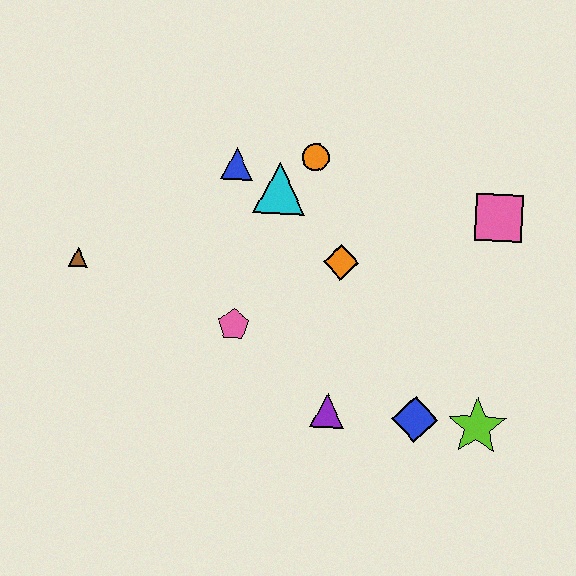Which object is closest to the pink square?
The orange diamond is closest to the pink square.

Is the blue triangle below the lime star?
No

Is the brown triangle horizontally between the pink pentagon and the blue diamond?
No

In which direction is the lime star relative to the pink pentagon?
The lime star is to the right of the pink pentagon.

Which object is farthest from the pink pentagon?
The pink square is farthest from the pink pentagon.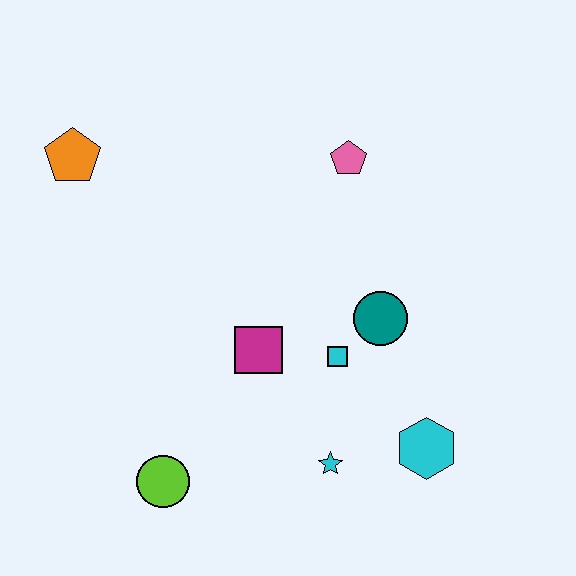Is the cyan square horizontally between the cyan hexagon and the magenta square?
Yes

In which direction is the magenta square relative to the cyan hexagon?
The magenta square is to the left of the cyan hexagon.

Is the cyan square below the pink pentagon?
Yes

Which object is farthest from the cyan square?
The orange pentagon is farthest from the cyan square.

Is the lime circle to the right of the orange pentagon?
Yes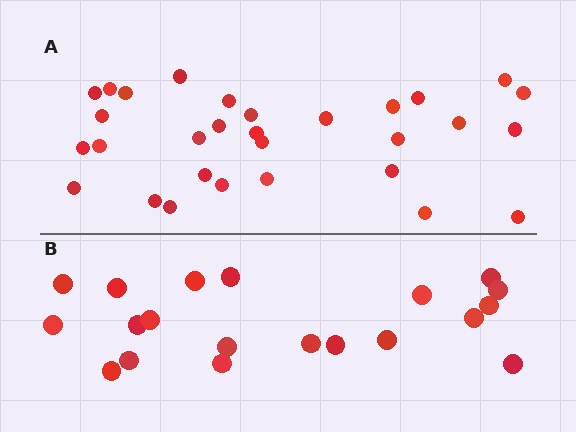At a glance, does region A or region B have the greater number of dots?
Region A (the top region) has more dots.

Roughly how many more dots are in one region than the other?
Region A has roughly 10 or so more dots than region B.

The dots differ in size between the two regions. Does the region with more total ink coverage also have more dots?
No. Region B has more total ink coverage because its dots are larger, but region A actually contains more individual dots. Total area can be misleading — the number of items is what matters here.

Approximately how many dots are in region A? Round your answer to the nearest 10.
About 30 dots.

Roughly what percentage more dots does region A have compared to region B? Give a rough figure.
About 50% more.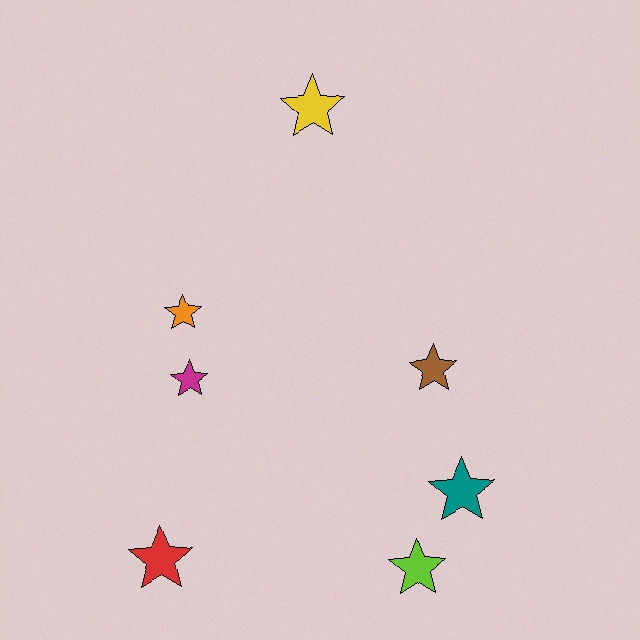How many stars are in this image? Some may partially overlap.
There are 7 stars.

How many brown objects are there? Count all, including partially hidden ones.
There is 1 brown object.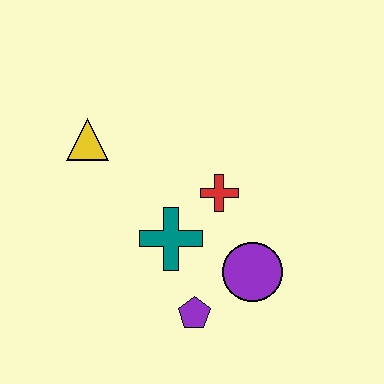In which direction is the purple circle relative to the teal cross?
The purple circle is to the right of the teal cross.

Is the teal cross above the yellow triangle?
No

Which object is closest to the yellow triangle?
The teal cross is closest to the yellow triangle.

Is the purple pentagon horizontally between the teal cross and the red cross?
Yes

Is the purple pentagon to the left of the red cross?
Yes